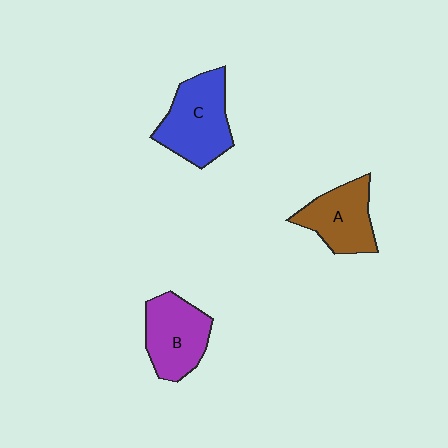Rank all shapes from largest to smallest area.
From largest to smallest: C (blue), B (purple), A (brown).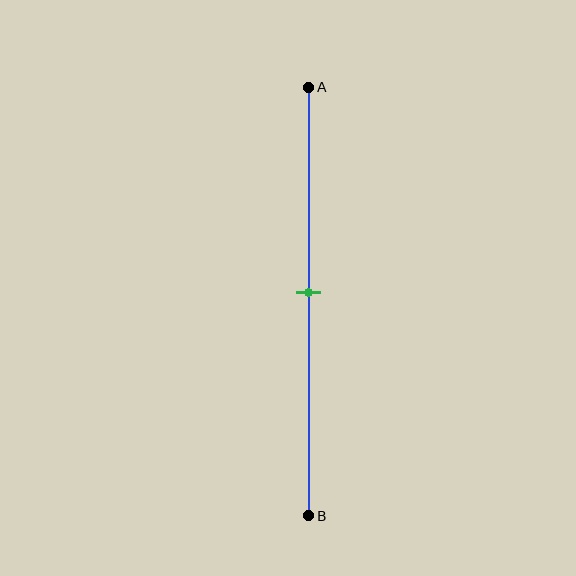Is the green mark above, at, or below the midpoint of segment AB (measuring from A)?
The green mark is approximately at the midpoint of segment AB.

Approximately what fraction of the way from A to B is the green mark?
The green mark is approximately 50% of the way from A to B.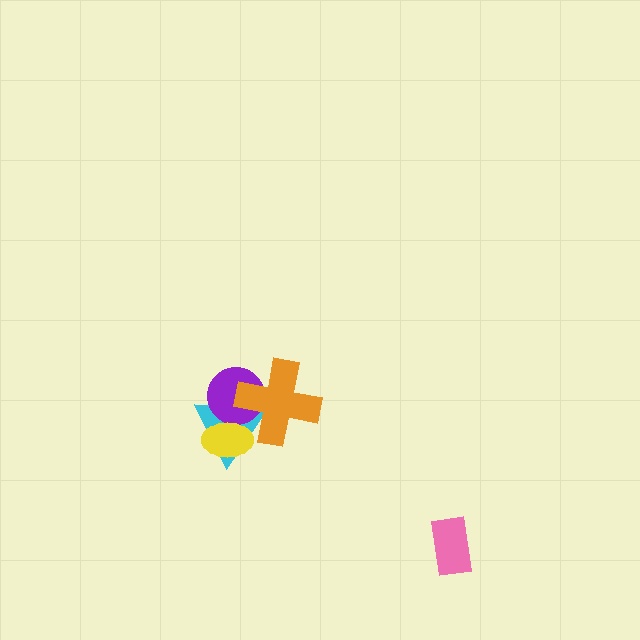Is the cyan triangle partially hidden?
Yes, it is partially covered by another shape.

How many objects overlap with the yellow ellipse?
2 objects overlap with the yellow ellipse.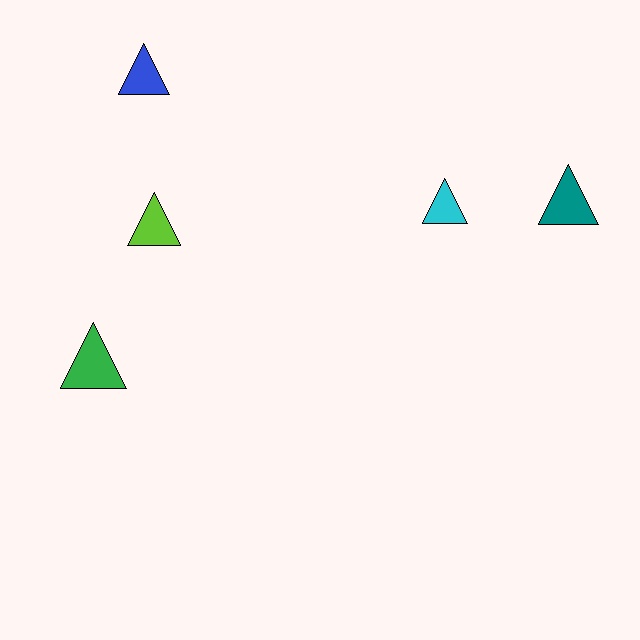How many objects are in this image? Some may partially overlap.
There are 5 objects.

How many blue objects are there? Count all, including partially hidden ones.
There is 1 blue object.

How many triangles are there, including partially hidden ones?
There are 5 triangles.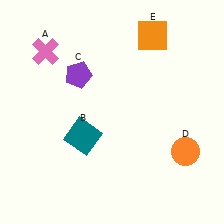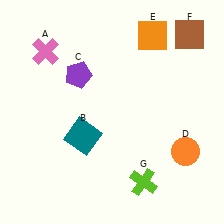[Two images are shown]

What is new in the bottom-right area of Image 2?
A lime cross (G) was added in the bottom-right area of Image 2.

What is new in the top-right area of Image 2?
A brown square (F) was added in the top-right area of Image 2.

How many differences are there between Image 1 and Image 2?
There are 2 differences between the two images.